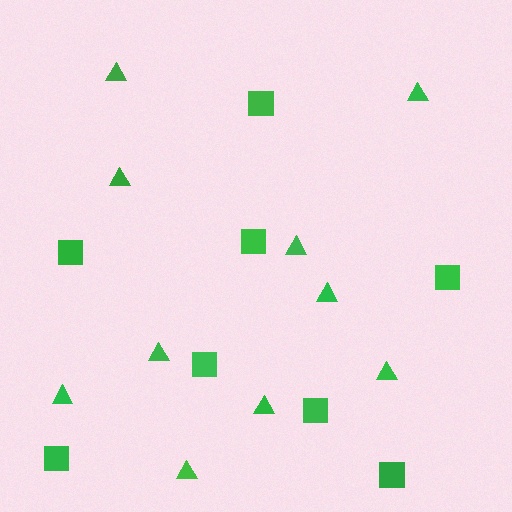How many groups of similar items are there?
There are 2 groups: one group of triangles (10) and one group of squares (8).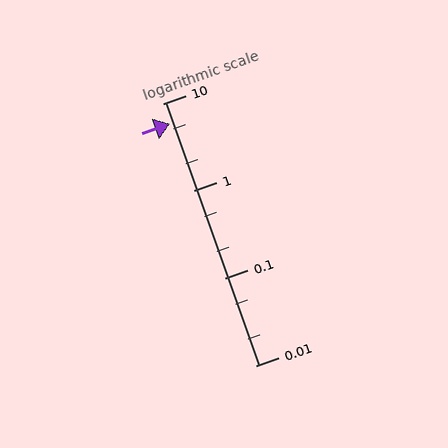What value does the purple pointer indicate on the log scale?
The pointer indicates approximately 5.8.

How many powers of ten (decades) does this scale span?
The scale spans 3 decades, from 0.01 to 10.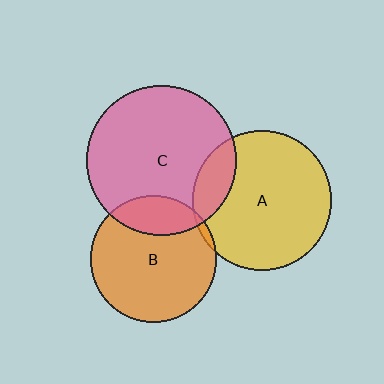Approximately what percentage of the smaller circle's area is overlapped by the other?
Approximately 15%.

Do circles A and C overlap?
Yes.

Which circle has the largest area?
Circle C (pink).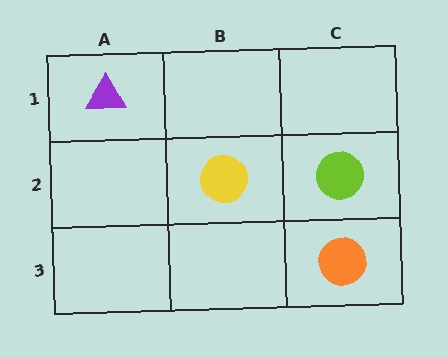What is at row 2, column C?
A lime circle.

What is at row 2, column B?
A yellow circle.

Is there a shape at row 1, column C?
No, that cell is empty.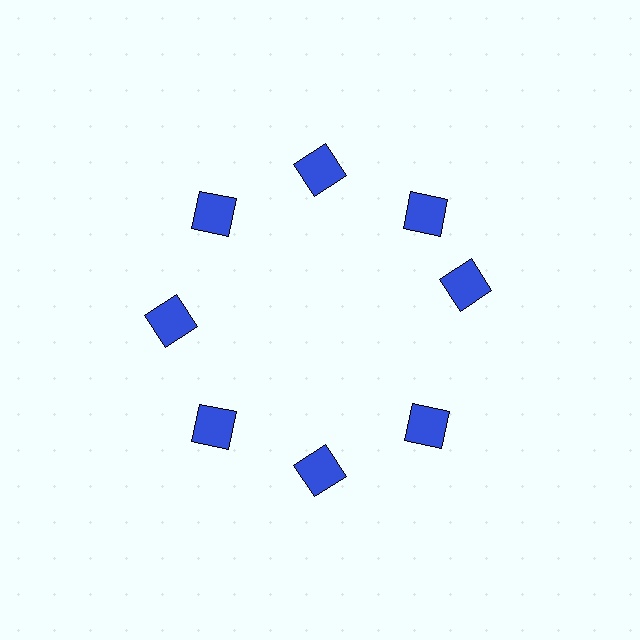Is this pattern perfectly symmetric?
No. The 8 blue squares are arranged in a ring, but one element near the 3 o'clock position is rotated out of alignment along the ring, breaking the 8-fold rotational symmetry.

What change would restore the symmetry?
The symmetry would be restored by rotating it back into even spacing with its neighbors so that all 8 squares sit at equal angles and equal distance from the center.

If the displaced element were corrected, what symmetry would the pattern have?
It would have 8-fold rotational symmetry — the pattern would map onto itself every 45 degrees.